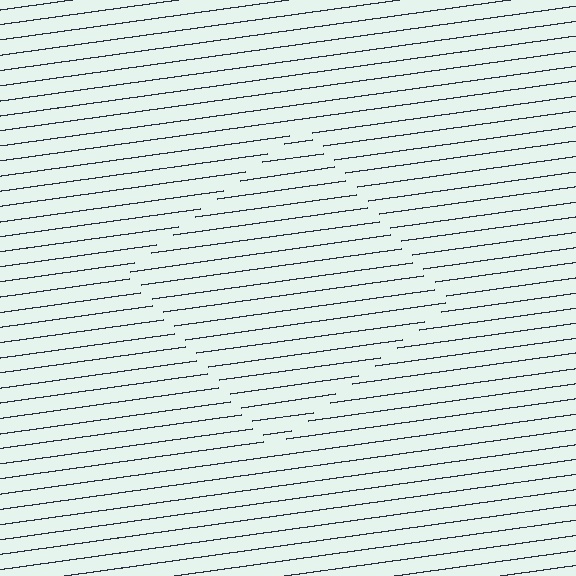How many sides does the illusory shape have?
4 sides — the line-ends trace a square.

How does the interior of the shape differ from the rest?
The interior of the shape contains the same grating, shifted by half a period — the contour is defined by the phase discontinuity where line-ends from the inner and outer gratings abut.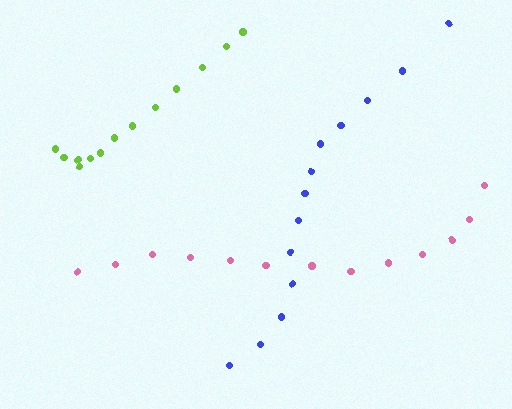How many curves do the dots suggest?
There are 3 distinct paths.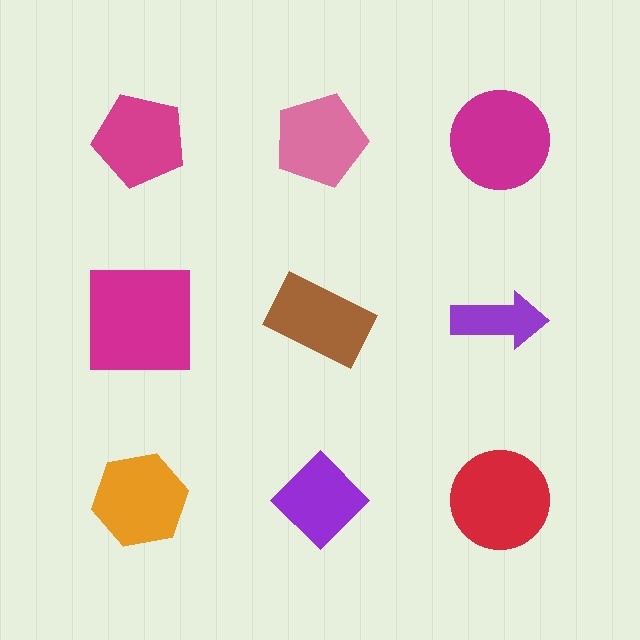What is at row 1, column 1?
A magenta pentagon.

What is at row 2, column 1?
A magenta square.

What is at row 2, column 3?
A purple arrow.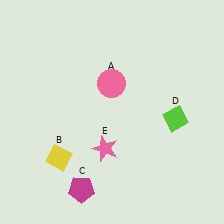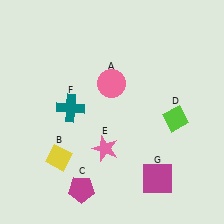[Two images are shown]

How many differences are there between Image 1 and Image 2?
There are 2 differences between the two images.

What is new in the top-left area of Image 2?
A teal cross (F) was added in the top-left area of Image 2.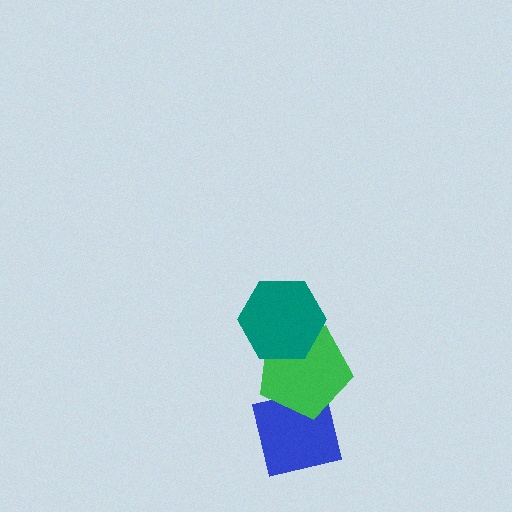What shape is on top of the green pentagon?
The teal hexagon is on top of the green pentagon.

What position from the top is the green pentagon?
The green pentagon is 2nd from the top.